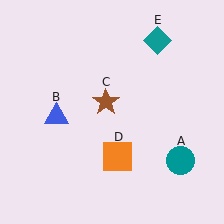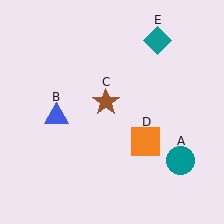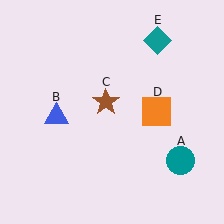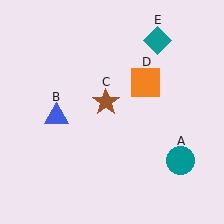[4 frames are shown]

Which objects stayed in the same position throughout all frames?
Teal circle (object A) and blue triangle (object B) and brown star (object C) and teal diamond (object E) remained stationary.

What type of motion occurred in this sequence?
The orange square (object D) rotated counterclockwise around the center of the scene.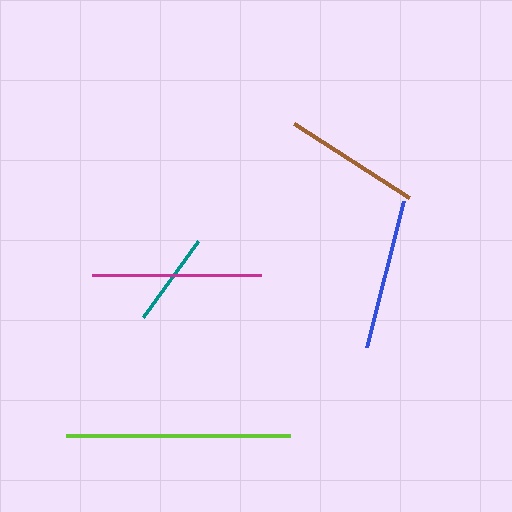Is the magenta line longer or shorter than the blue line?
The magenta line is longer than the blue line.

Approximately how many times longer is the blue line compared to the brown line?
The blue line is approximately 1.1 times the length of the brown line.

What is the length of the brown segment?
The brown segment is approximately 136 pixels long.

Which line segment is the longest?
The lime line is the longest at approximately 224 pixels.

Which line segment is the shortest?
The teal line is the shortest at approximately 94 pixels.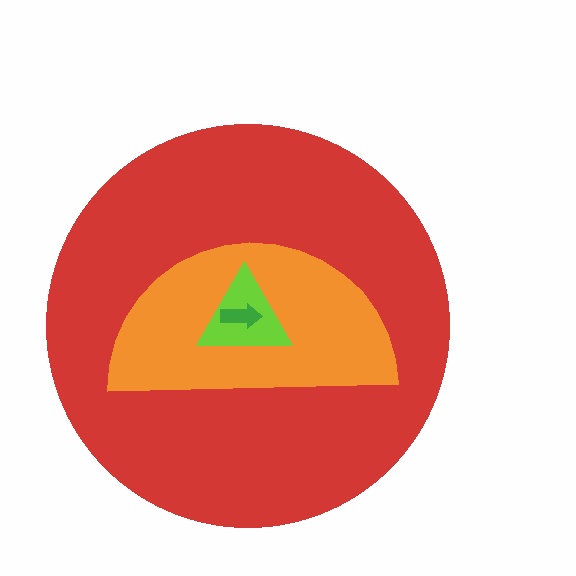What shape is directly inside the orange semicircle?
The lime triangle.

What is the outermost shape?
The red circle.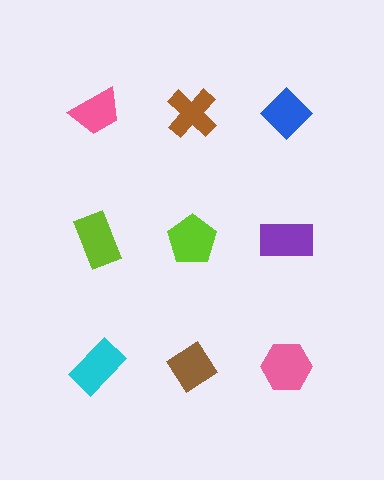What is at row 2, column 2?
A lime pentagon.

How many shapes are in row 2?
3 shapes.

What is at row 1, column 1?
A pink trapezoid.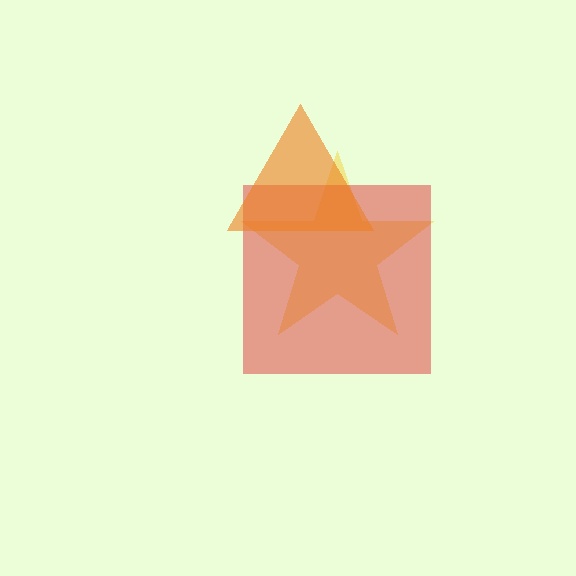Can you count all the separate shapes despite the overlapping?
Yes, there are 3 separate shapes.